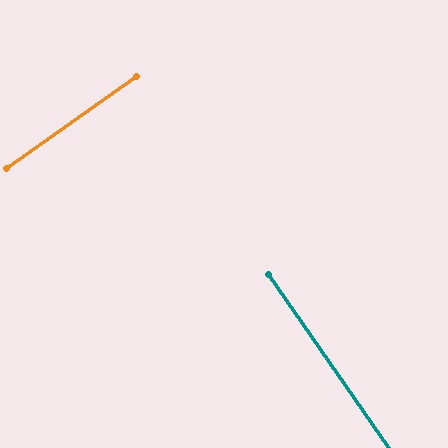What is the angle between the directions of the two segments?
Approximately 89 degrees.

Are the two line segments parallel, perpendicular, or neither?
Perpendicular — they meet at approximately 89°.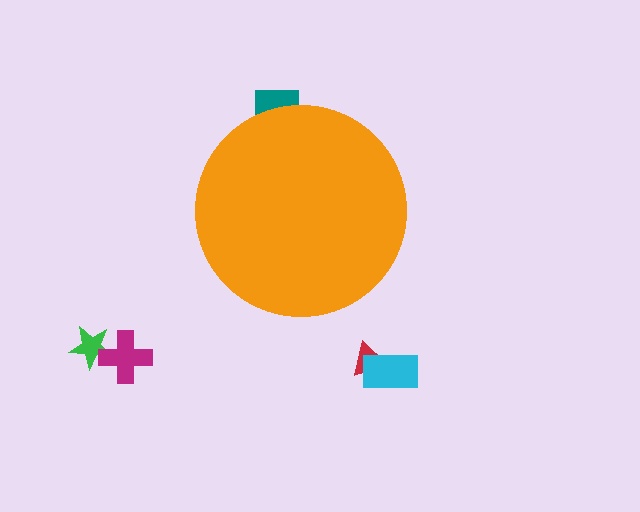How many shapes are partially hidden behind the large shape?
1 shape is partially hidden.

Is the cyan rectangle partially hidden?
No, the cyan rectangle is fully visible.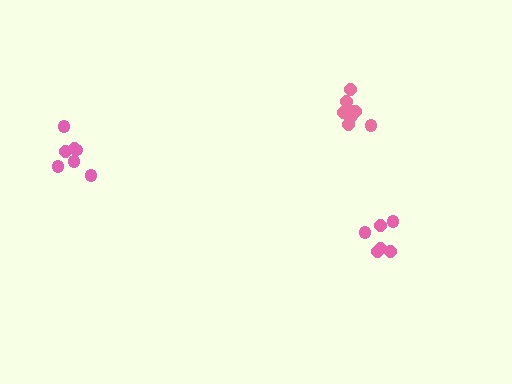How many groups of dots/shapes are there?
There are 3 groups.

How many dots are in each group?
Group 1: 7 dots, Group 2: 6 dots, Group 3: 8 dots (21 total).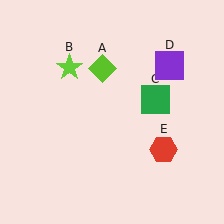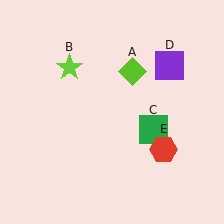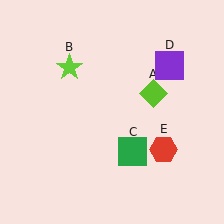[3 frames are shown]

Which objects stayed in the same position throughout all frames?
Lime star (object B) and purple square (object D) and red hexagon (object E) remained stationary.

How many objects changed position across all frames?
2 objects changed position: lime diamond (object A), green square (object C).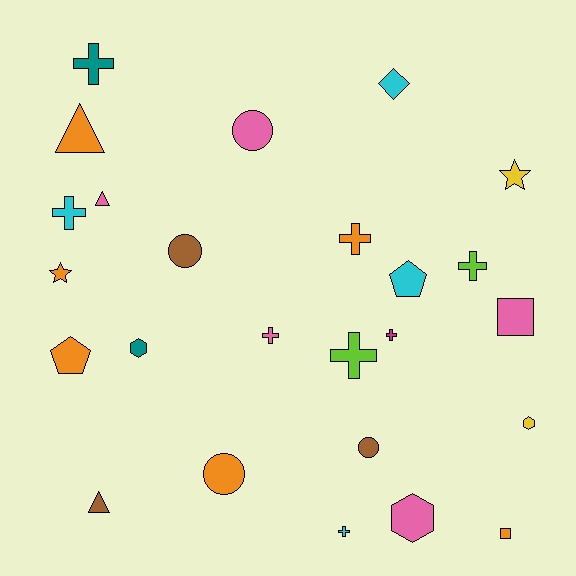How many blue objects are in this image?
There are no blue objects.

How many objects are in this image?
There are 25 objects.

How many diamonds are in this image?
There is 1 diamond.